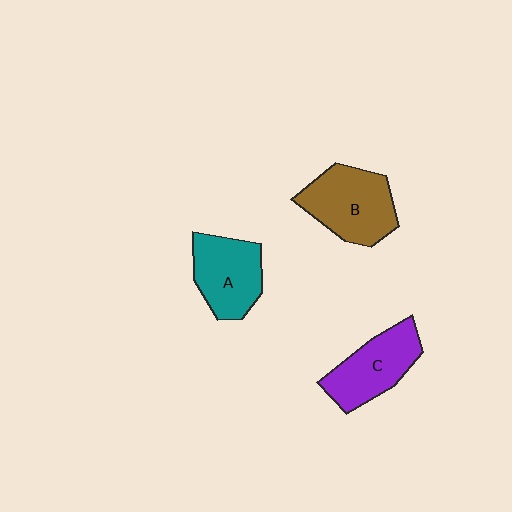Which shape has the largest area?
Shape B (brown).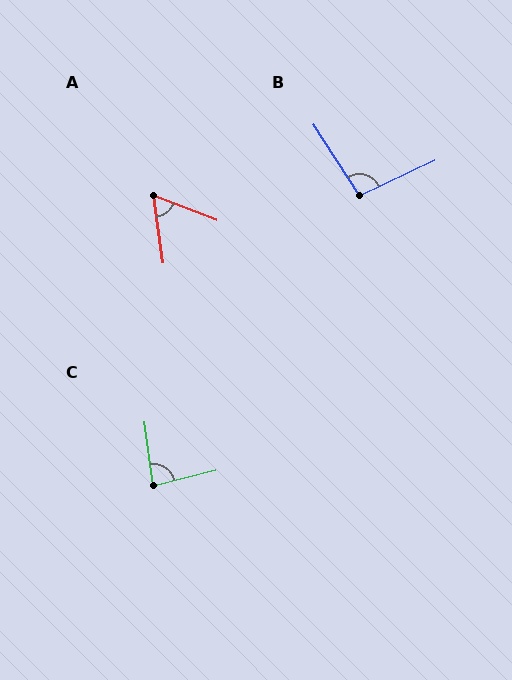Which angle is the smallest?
A, at approximately 62 degrees.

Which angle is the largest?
B, at approximately 98 degrees.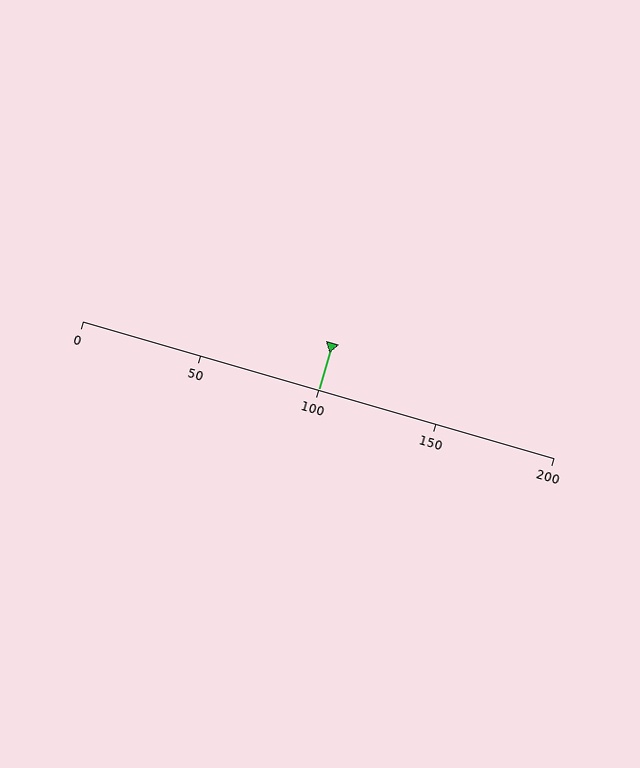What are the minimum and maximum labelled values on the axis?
The axis runs from 0 to 200.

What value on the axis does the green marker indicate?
The marker indicates approximately 100.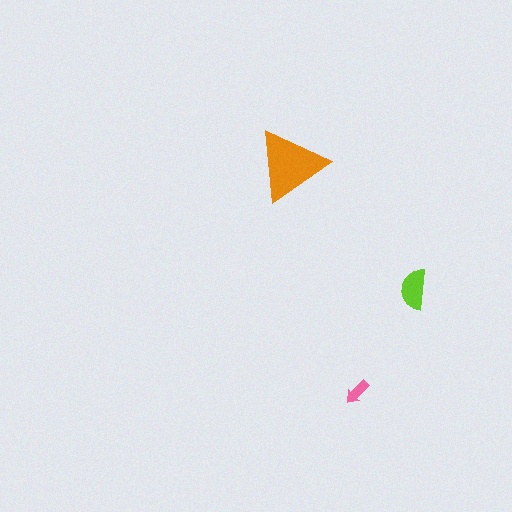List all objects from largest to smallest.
The orange triangle, the lime semicircle, the pink arrow.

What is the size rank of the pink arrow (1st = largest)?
3rd.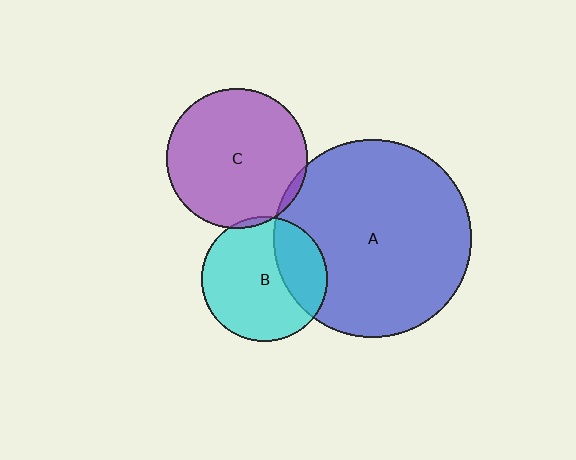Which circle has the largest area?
Circle A (blue).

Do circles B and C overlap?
Yes.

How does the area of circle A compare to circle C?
Approximately 2.0 times.